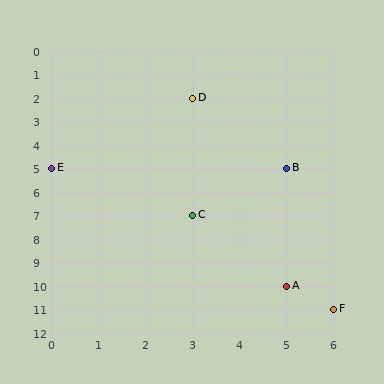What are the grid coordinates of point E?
Point E is at grid coordinates (0, 5).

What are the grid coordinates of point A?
Point A is at grid coordinates (5, 10).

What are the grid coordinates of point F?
Point F is at grid coordinates (6, 11).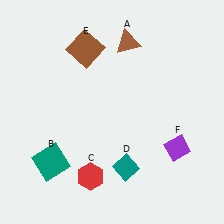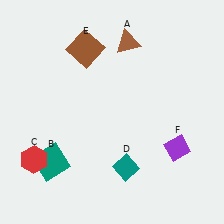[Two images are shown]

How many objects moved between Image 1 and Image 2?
1 object moved between the two images.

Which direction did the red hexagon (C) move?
The red hexagon (C) moved left.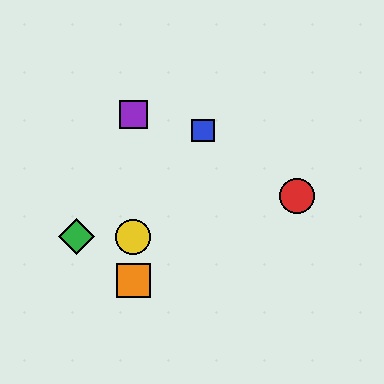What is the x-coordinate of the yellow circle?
The yellow circle is at x≈133.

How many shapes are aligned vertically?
3 shapes (the yellow circle, the purple square, the orange square) are aligned vertically.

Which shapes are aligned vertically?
The yellow circle, the purple square, the orange square are aligned vertically.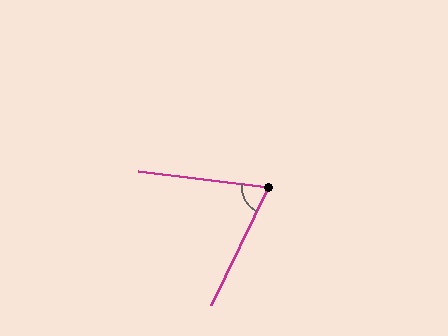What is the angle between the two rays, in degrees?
Approximately 71 degrees.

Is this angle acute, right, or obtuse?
It is acute.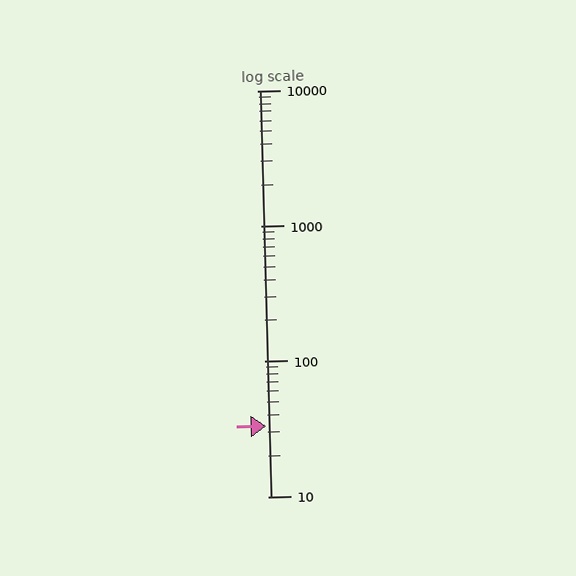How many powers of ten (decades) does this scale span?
The scale spans 3 decades, from 10 to 10000.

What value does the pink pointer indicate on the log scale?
The pointer indicates approximately 33.